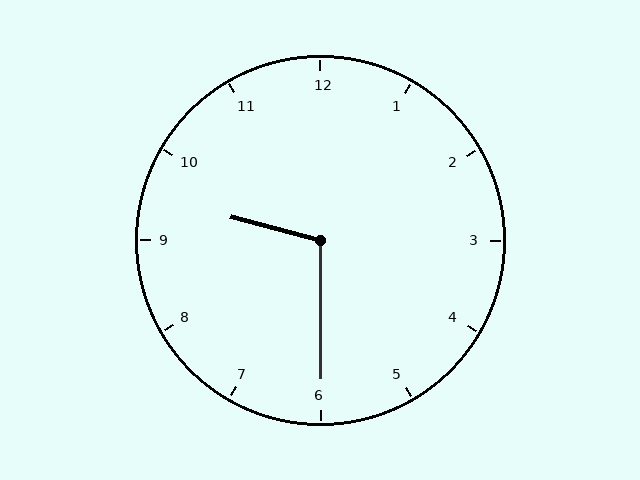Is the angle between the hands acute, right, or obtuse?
It is obtuse.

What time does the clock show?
9:30.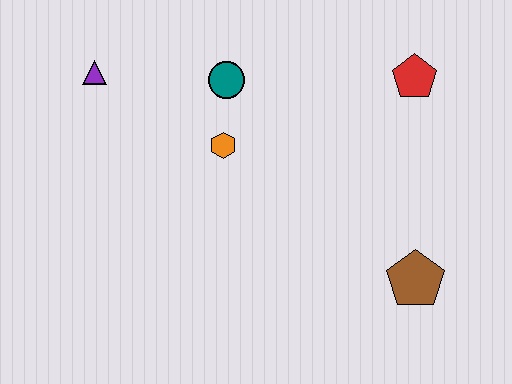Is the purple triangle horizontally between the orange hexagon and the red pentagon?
No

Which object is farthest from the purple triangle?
The brown pentagon is farthest from the purple triangle.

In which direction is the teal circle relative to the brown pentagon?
The teal circle is above the brown pentagon.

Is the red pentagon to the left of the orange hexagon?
No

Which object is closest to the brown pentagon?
The red pentagon is closest to the brown pentagon.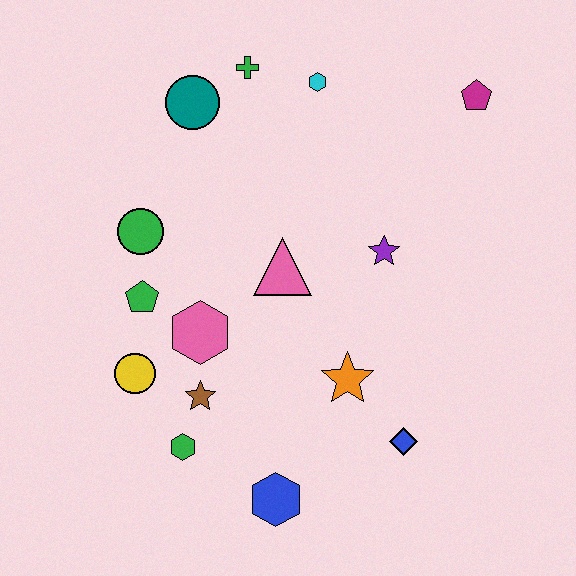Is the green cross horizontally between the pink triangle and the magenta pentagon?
No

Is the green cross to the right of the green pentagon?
Yes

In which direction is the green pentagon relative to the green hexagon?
The green pentagon is above the green hexagon.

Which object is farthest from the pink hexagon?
The magenta pentagon is farthest from the pink hexagon.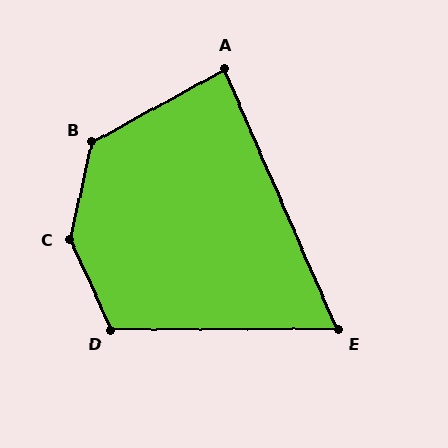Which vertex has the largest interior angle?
C, at approximately 143 degrees.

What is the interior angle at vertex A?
Approximately 85 degrees (acute).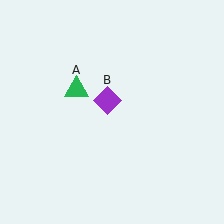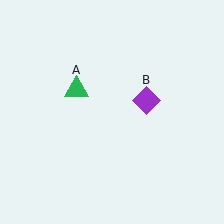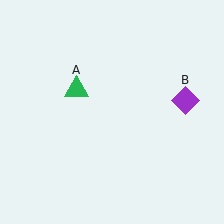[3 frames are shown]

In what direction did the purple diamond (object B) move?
The purple diamond (object B) moved right.